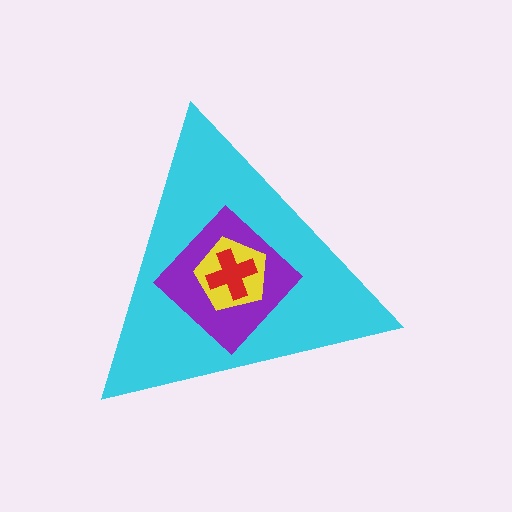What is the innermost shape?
The red cross.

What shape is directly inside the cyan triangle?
The purple diamond.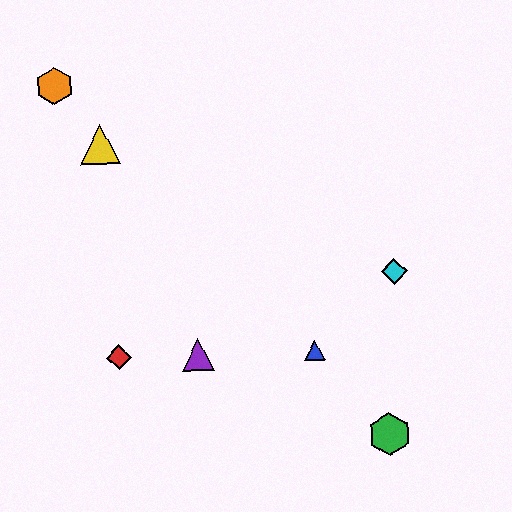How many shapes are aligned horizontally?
3 shapes (the red diamond, the blue triangle, the purple triangle) are aligned horizontally.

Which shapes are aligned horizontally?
The red diamond, the blue triangle, the purple triangle are aligned horizontally.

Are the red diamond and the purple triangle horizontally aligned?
Yes, both are at y≈357.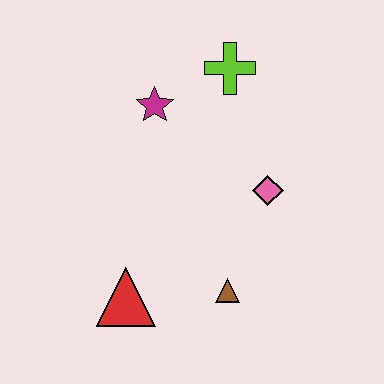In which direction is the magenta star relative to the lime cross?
The magenta star is to the left of the lime cross.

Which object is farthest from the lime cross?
The red triangle is farthest from the lime cross.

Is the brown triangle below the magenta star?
Yes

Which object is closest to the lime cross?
The magenta star is closest to the lime cross.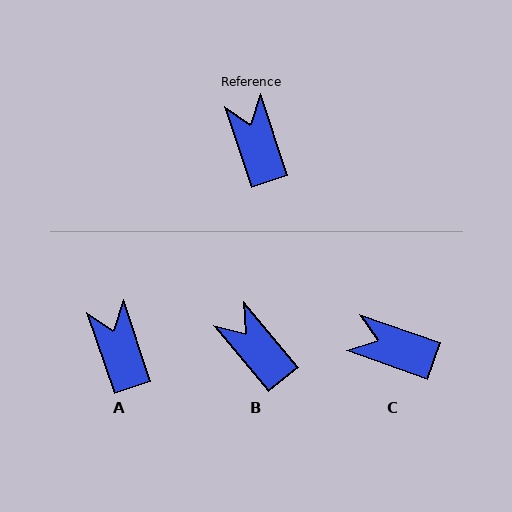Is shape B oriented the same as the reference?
No, it is off by about 21 degrees.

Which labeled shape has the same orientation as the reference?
A.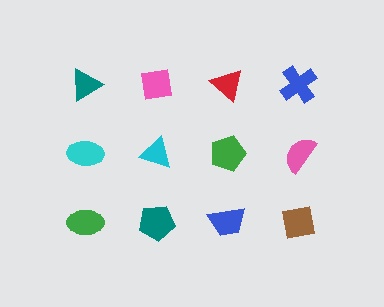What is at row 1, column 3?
A red triangle.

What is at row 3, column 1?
A green ellipse.